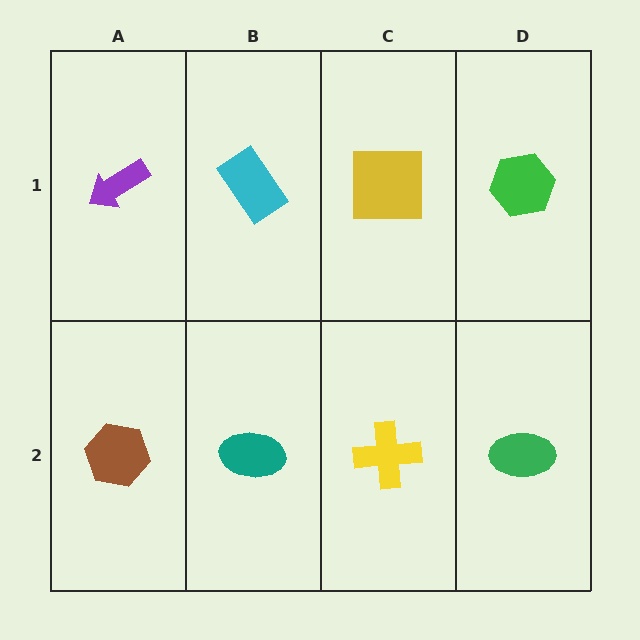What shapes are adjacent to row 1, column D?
A green ellipse (row 2, column D), a yellow square (row 1, column C).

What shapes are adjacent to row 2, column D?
A green hexagon (row 1, column D), a yellow cross (row 2, column C).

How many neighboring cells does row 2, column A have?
2.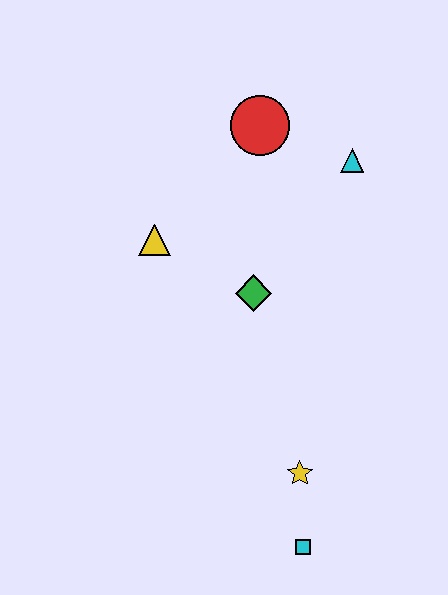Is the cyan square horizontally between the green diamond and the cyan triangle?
Yes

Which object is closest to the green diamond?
The yellow triangle is closest to the green diamond.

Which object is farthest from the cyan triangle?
The cyan square is farthest from the cyan triangle.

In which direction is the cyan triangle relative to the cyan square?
The cyan triangle is above the cyan square.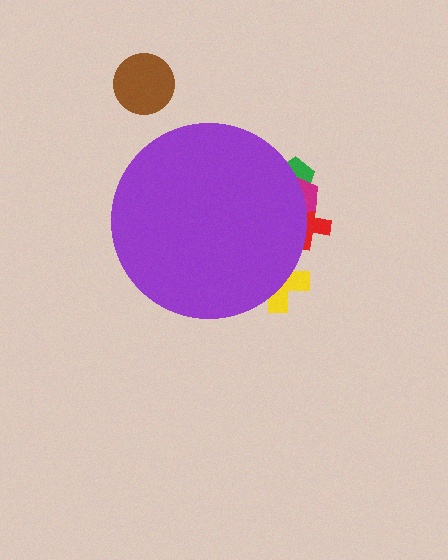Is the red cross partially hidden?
Yes, the red cross is partially hidden behind the purple circle.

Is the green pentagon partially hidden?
Yes, the green pentagon is partially hidden behind the purple circle.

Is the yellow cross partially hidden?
Yes, the yellow cross is partially hidden behind the purple circle.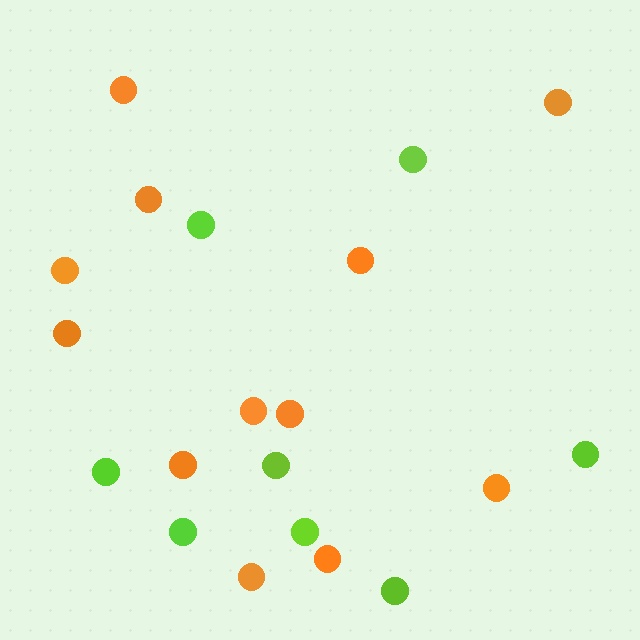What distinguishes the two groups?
There are 2 groups: one group of lime circles (8) and one group of orange circles (12).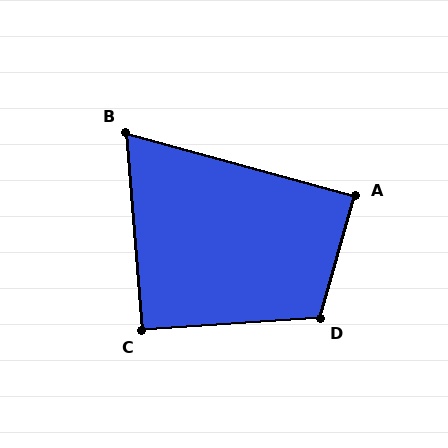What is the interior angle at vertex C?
Approximately 91 degrees (approximately right).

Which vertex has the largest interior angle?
D, at approximately 110 degrees.